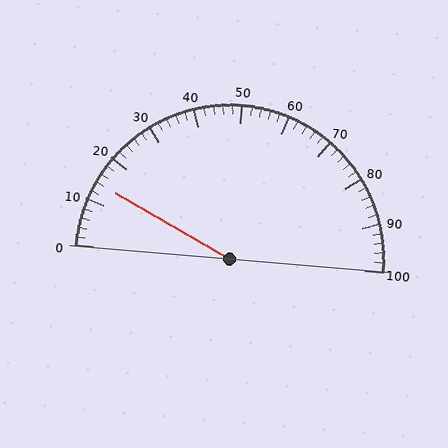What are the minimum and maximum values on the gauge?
The gauge ranges from 0 to 100.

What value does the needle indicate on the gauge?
The needle indicates approximately 14.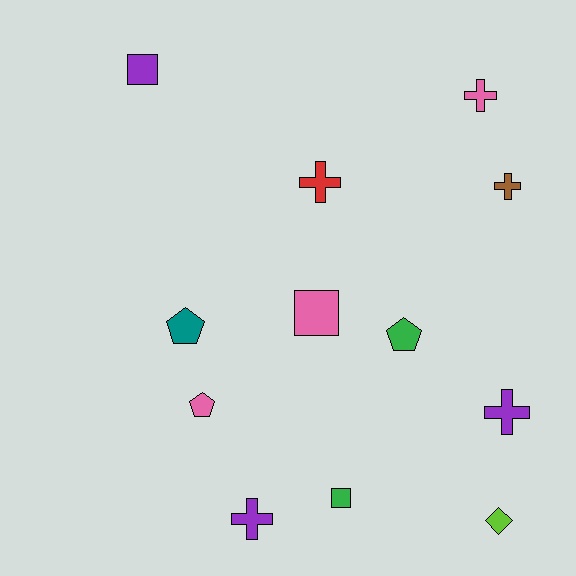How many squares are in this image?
There are 3 squares.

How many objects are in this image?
There are 12 objects.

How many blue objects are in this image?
There are no blue objects.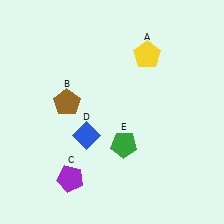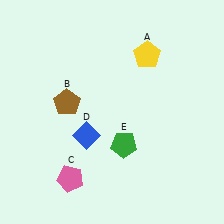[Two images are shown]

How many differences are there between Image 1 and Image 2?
There is 1 difference between the two images.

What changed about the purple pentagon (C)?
In Image 1, C is purple. In Image 2, it changed to pink.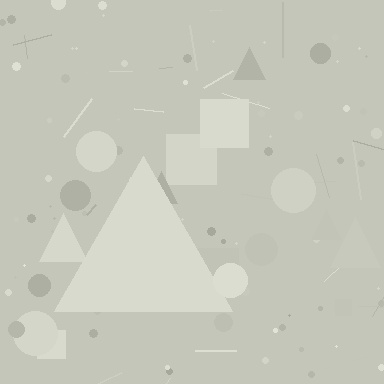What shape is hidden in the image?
A triangle is hidden in the image.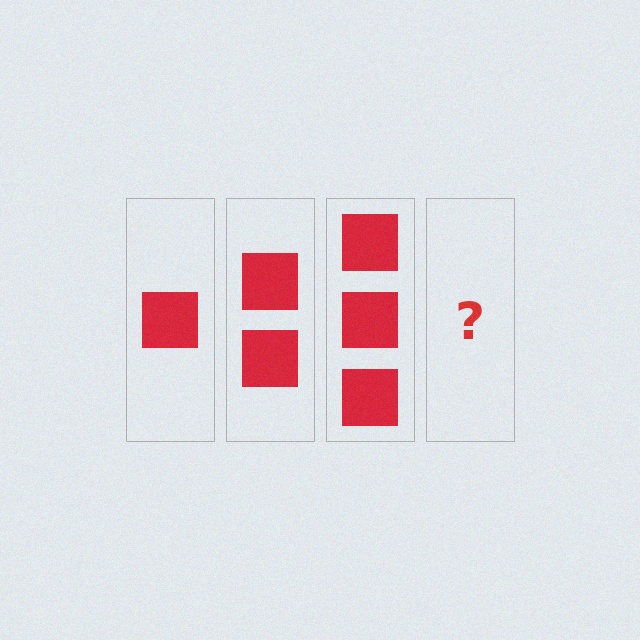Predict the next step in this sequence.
The next step is 4 squares.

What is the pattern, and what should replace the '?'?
The pattern is that each step adds one more square. The '?' should be 4 squares.